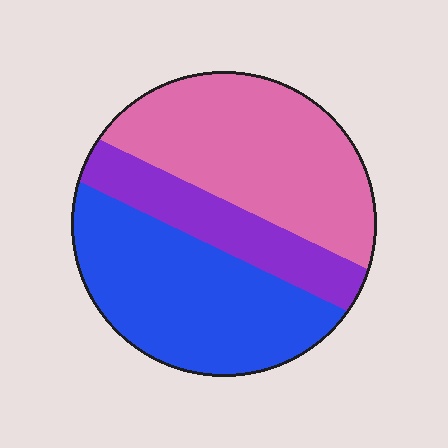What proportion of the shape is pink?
Pink covers about 40% of the shape.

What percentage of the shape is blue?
Blue covers 40% of the shape.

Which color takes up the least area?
Purple, at roughly 20%.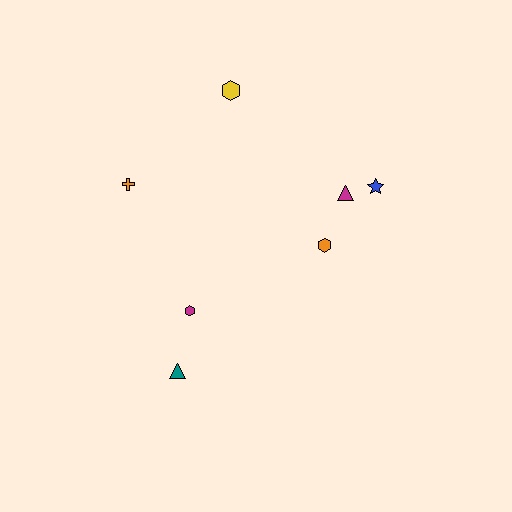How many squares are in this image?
There are no squares.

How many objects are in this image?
There are 7 objects.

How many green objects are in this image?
There are no green objects.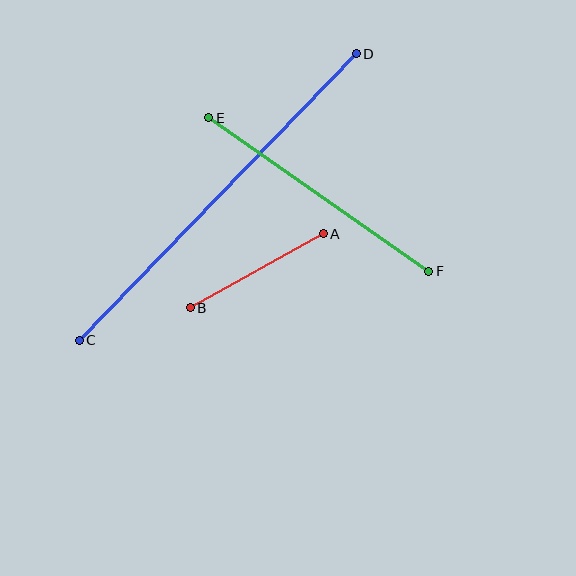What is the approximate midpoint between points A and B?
The midpoint is at approximately (257, 271) pixels.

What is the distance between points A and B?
The distance is approximately 153 pixels.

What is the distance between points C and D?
The distance is approximately 398 pixels.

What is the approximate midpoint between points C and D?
The midpoint is at approximately (218, 197) pixels.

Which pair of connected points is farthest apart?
Points C and D are farthest apart.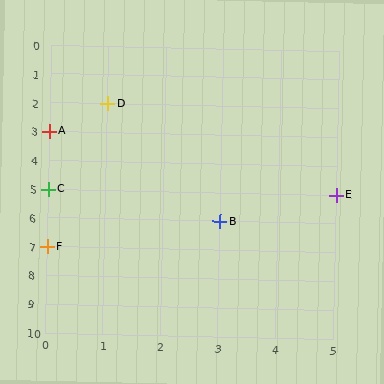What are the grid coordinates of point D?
Point D is at grid coordinates (1, 2).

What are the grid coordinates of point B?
Point B is at grid coordinates (3, 6).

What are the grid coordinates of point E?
Point E is at grid coordinates (5, 5).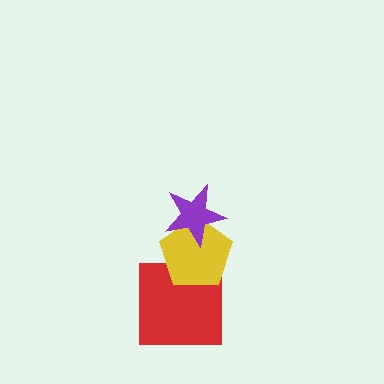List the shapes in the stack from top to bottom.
From top to bottom: the purple star, the yellow pentagon, the red square.